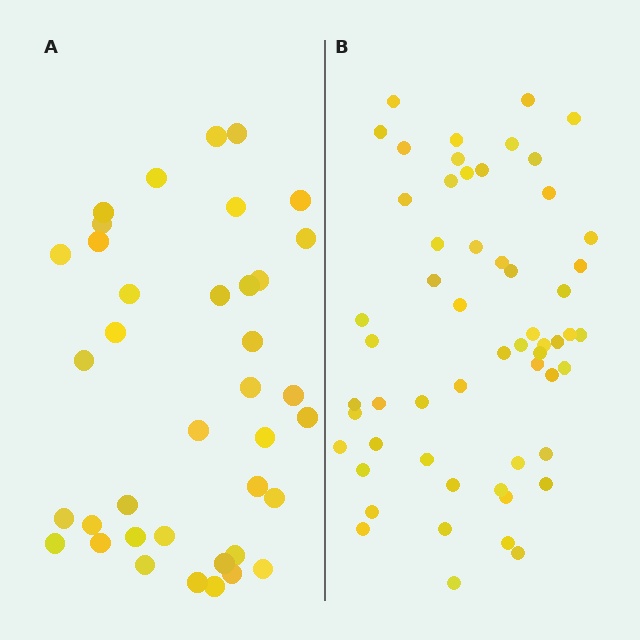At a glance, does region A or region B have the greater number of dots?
Region B (the right region) has more dots.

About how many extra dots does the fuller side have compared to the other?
Region B has approximately 20 more dots than region A.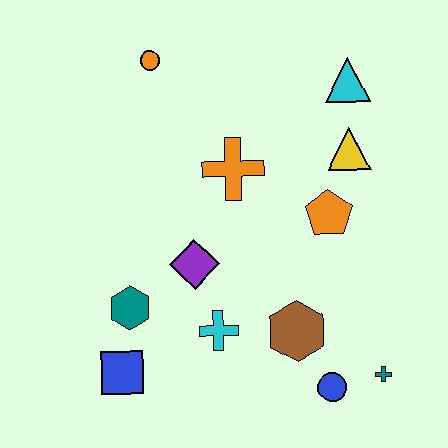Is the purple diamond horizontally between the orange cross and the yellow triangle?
No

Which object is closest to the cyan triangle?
The yellow triangle is closest to the cyan triangle.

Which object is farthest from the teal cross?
The orange circle is farthest from the teal cross.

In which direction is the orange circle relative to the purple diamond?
The orange circle is above the purple diamond.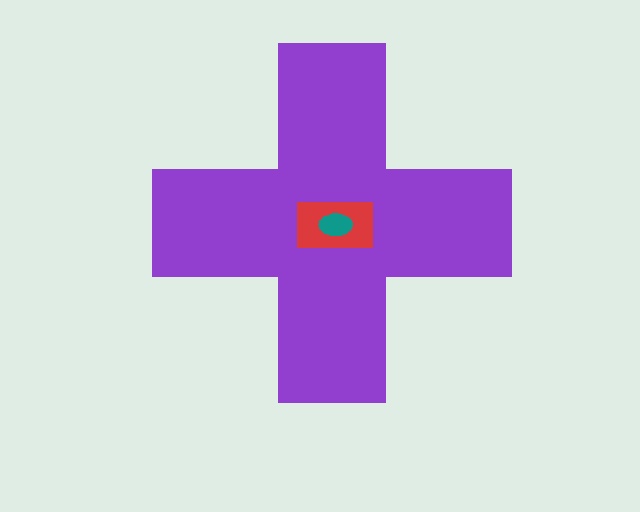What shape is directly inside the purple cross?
The red rectangle.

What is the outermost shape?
The purple cross.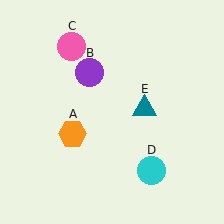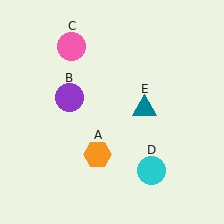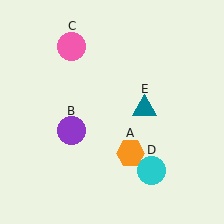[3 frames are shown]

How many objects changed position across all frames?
2 objects changed position: orange hexagon (object A), purple circle (object B).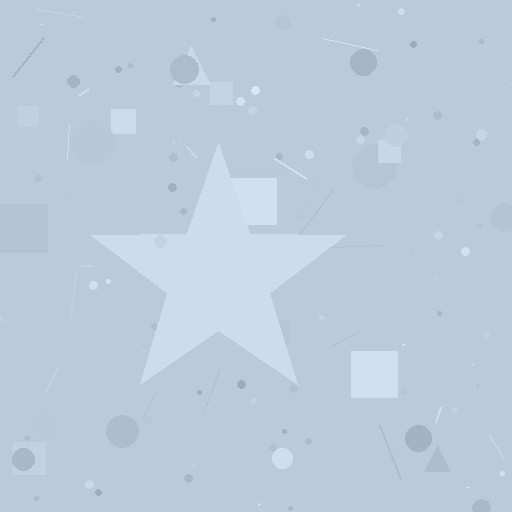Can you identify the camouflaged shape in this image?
The camouflaged shape is a star.